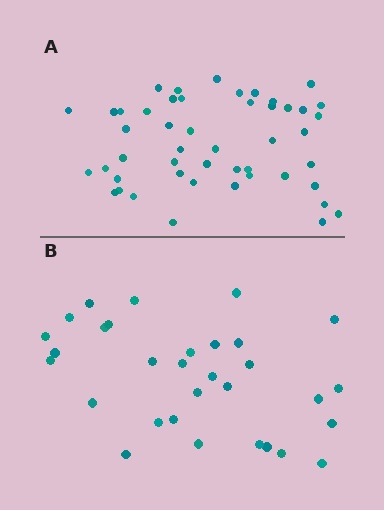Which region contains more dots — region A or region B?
Region A (the top region) has more dots.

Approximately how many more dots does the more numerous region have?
Region A has approximately 15 more dots than region B.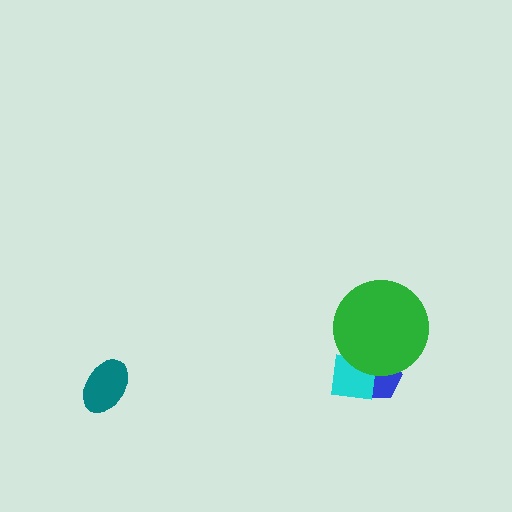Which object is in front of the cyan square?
The green circle is in front of the cyan square.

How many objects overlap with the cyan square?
2 objects overlap with the cyan square.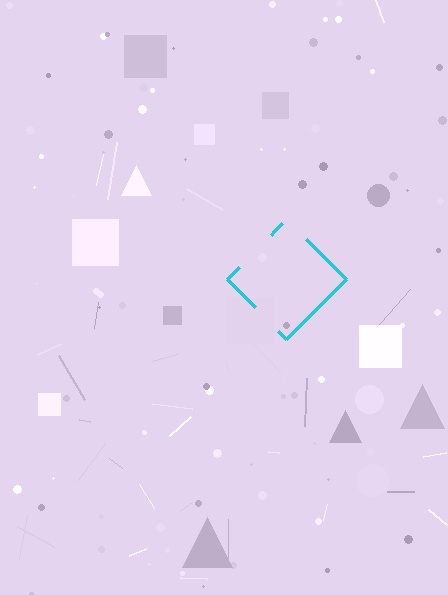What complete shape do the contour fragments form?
The contour fragments form a diamond.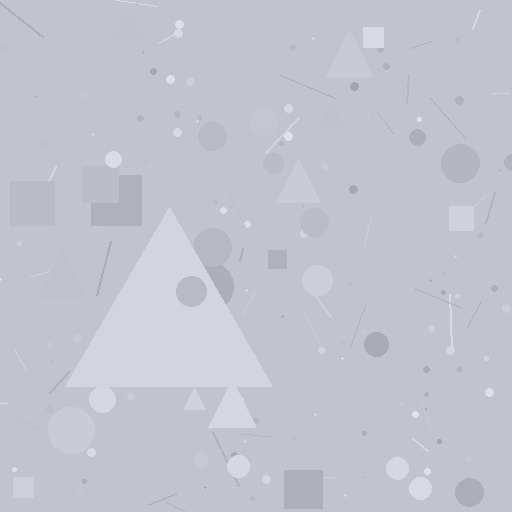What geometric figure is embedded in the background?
A triangle is embedded in the background.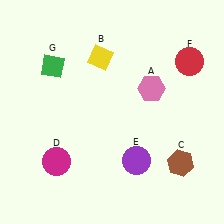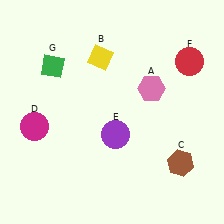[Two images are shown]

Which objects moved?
The objects that moved are: the magenta circle (D), the purple circle (E).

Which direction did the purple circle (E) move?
The purple circle (E) moved up.